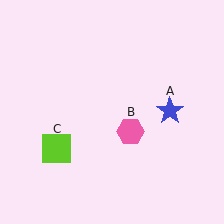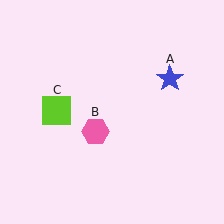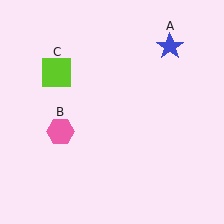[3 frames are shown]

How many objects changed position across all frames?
3 objects changed position: blue star (object A), pink hexagon (object B), lime square (object C).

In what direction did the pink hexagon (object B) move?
The pink hexagon (object B) moved left.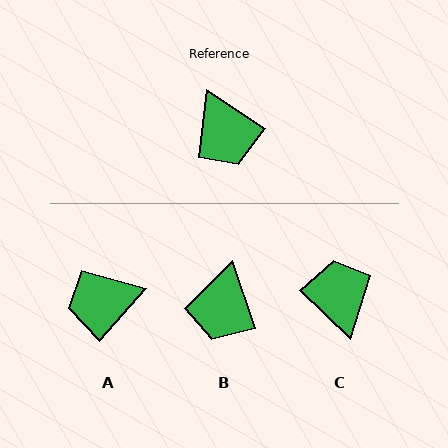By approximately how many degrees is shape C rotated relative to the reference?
Approximately 170 degrees counter-clockwise.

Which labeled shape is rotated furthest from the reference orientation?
C, about 170 degrees away.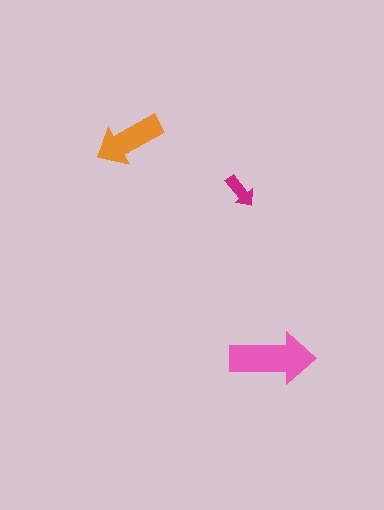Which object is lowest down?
The pink arrow is bottommost.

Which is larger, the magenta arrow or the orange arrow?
The orange one.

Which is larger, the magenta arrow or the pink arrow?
The pink one.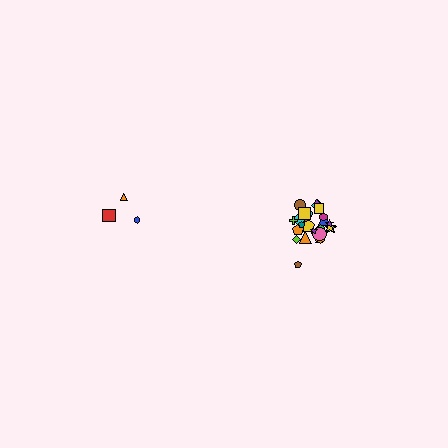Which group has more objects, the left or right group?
The right group.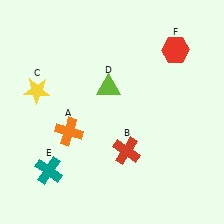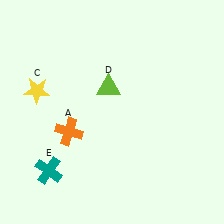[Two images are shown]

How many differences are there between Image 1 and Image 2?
There are 2 differences between the two images.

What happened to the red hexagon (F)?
The red hexagon (F) was removed in Image 2. It was in the top-right area of Image 1.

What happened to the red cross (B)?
The red cross (B) was removed in Image 2. It was in the bottom-right area of Image 1.